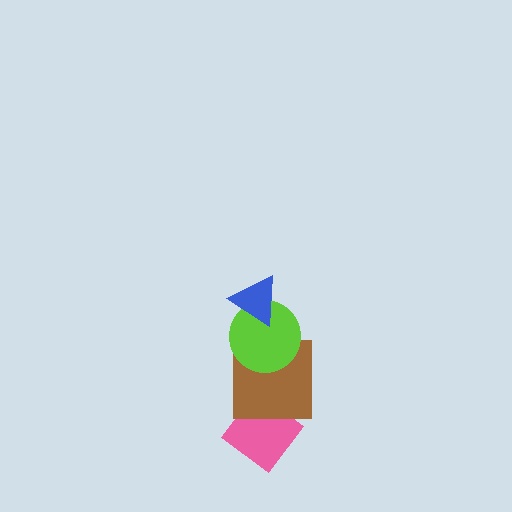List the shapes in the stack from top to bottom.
From top to bottom: the blue triangle, the lime circle, the brown square, the pink diamond.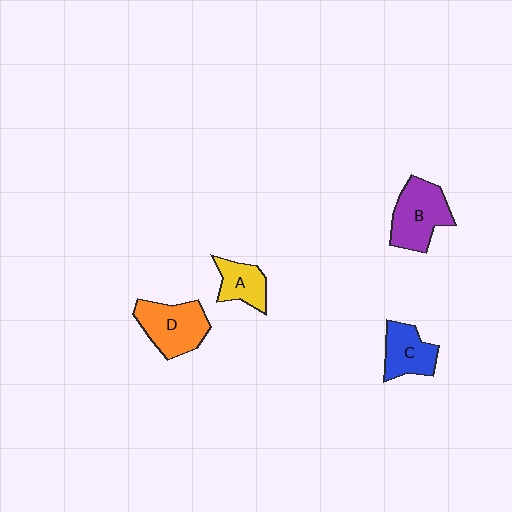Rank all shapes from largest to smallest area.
From largest to smallest: B (purple), D (orange), C (blue), A (yellow).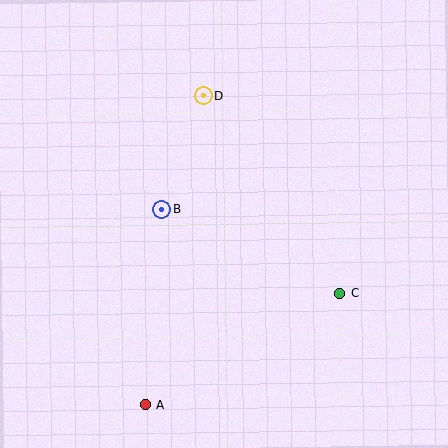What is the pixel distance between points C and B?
The distance between C and B is 197 pixels.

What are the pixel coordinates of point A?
Point A is at (145, 405).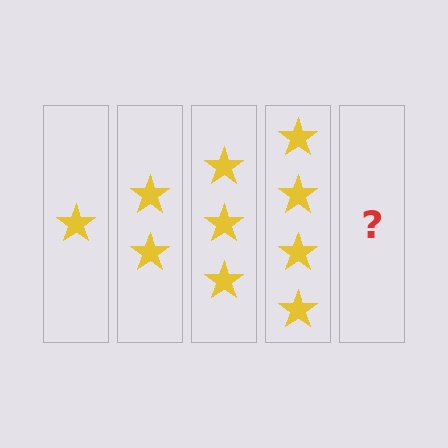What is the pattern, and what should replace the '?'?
The pattern is that each step adds one more star. The '?' should be 5 stars.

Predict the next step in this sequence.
The next step is 5 stars.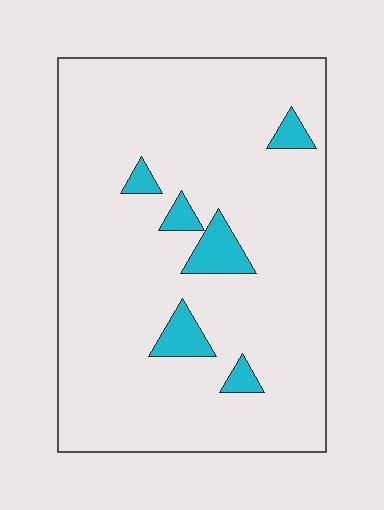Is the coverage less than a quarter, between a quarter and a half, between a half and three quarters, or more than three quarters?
Less than a quarter.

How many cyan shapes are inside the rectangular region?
6.